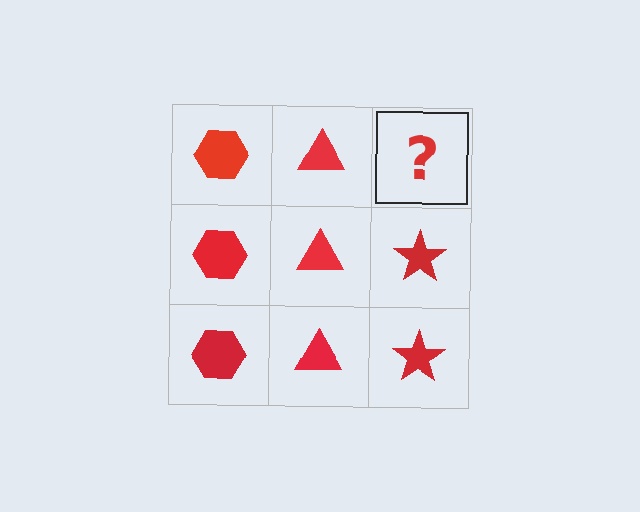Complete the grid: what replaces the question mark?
The question mark should be replaced with a red star.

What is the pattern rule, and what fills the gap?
The rule is that each column has a consistent shape. The gap should be filled with a red star.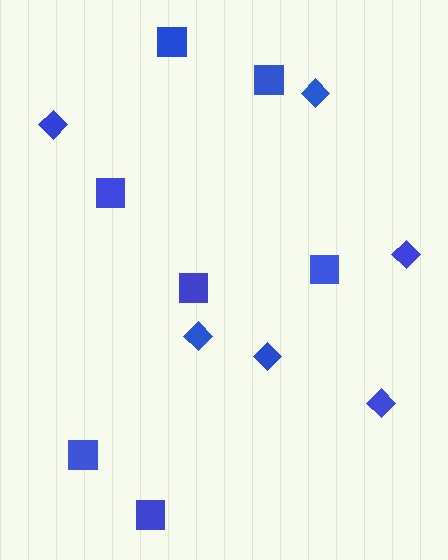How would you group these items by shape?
There are 2 groups: one group of squares (7) and one group of diamonds (6).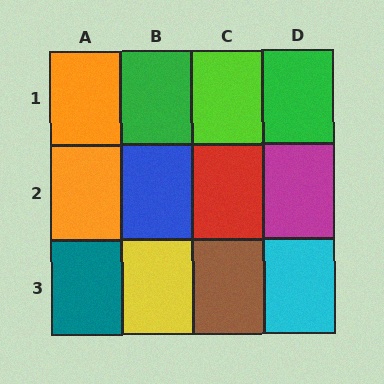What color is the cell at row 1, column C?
Lime.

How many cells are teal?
1 cell is teal.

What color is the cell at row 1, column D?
Green.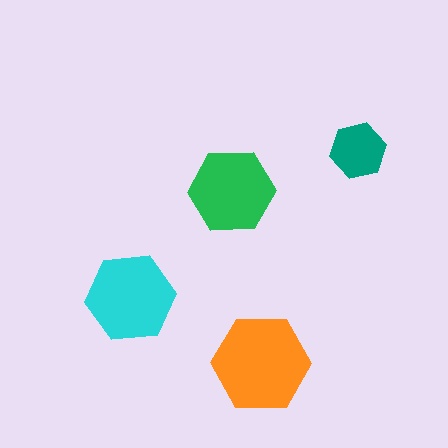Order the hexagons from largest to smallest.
the orange one, the cyan one, the green one, the teal one.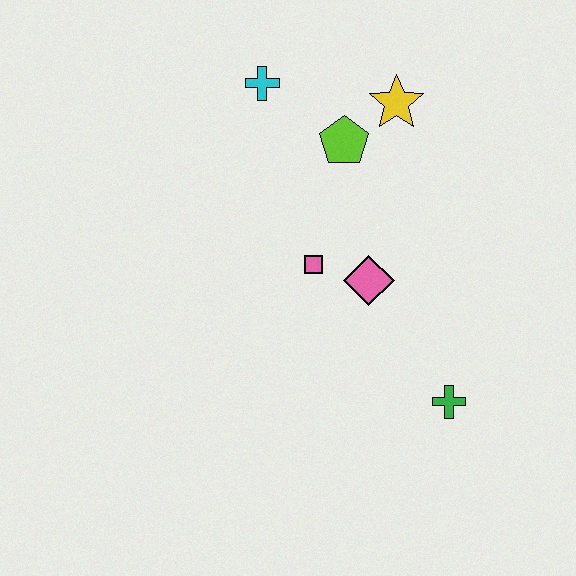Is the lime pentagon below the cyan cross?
Yes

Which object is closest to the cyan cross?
The lime pentagon is closest to the cyan cross.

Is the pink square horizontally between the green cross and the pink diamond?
No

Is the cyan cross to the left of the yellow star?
Yes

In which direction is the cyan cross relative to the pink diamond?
The cyan cross is above the pink diamond.